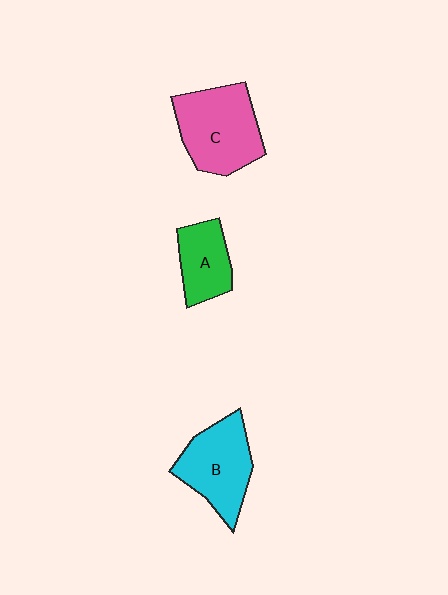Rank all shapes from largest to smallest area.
From largest to smallest: C (pink), B (cyan), A (green).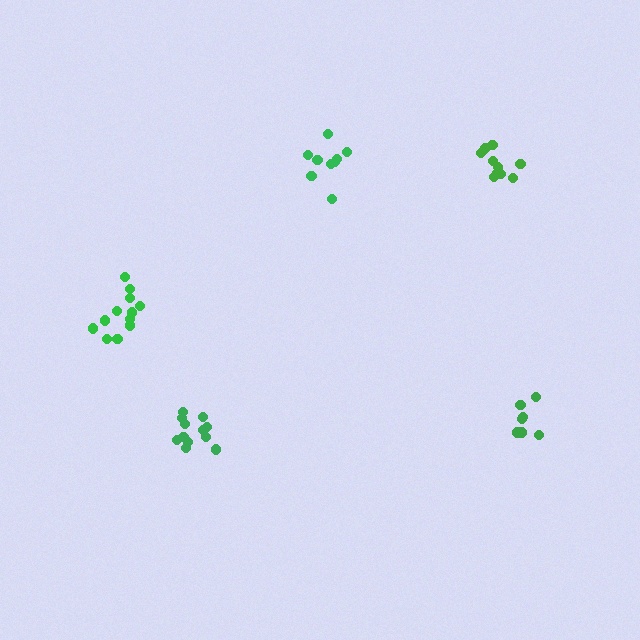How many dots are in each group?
Group 1: 12 dots, Group 2: 12 dots, Group 3: 10 dots, Group 4: 9 dots, Group 5: 7 dots (50 total).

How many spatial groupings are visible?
There are 5 spatial groupings.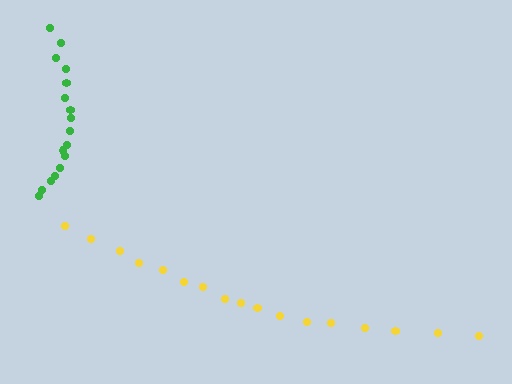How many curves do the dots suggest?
There are 2 distinct paths.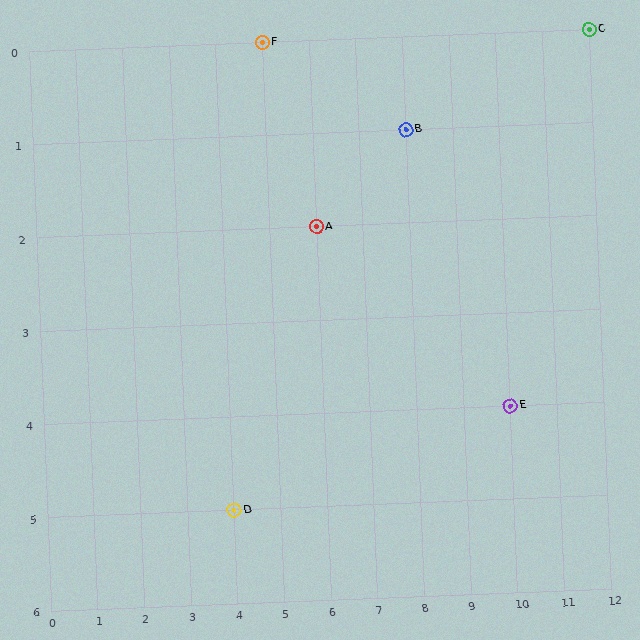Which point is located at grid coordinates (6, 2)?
Point A is at (6, 2).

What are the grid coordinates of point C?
Point C is at grid coordinates (12, 0).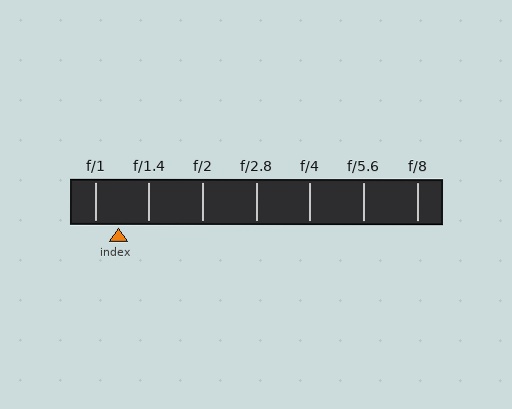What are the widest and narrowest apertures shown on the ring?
The widest aperture shown is f/1 and the narrowest is f/8.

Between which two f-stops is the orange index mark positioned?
The index mark is between f/1 and f/1.4.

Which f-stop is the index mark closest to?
The index mark is closest to f/1.